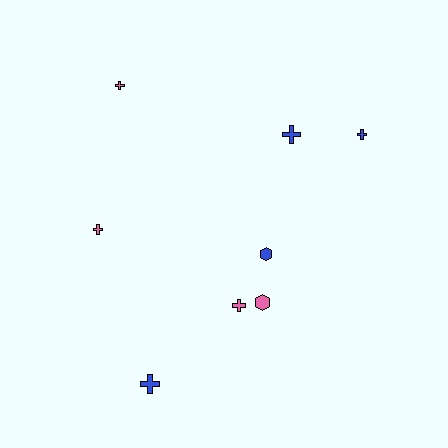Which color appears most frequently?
Blue, with 4 objects.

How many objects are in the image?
There are 8 objects.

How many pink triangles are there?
There are no pink triangles.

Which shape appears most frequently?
Cross, with 6 objects.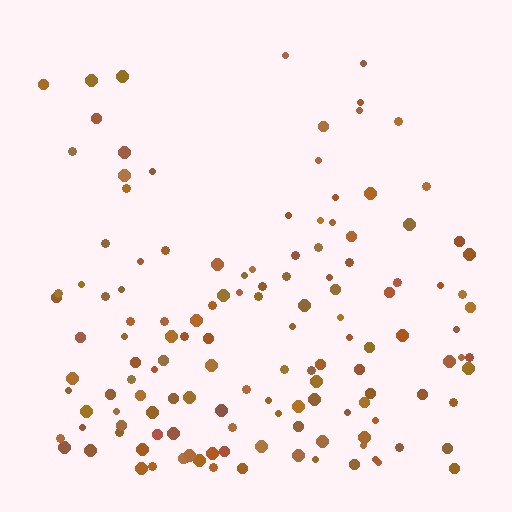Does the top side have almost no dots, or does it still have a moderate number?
Still a moderate number, just noticeably fewer than the bottom.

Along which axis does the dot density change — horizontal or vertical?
Vertical.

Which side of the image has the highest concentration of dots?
The bottom.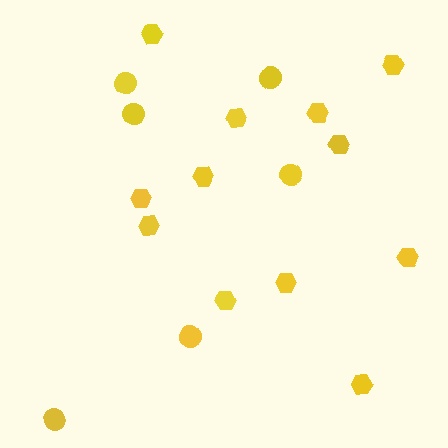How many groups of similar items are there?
There are 2 groups: one group of circles (6) and one group of hexagons (12).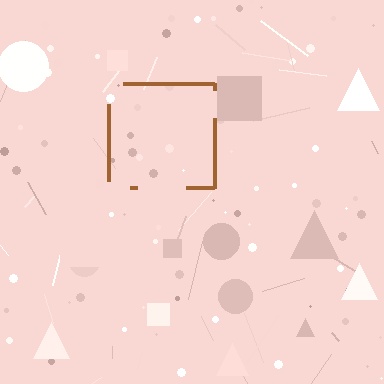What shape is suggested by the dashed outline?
The dashed outline suggests a square.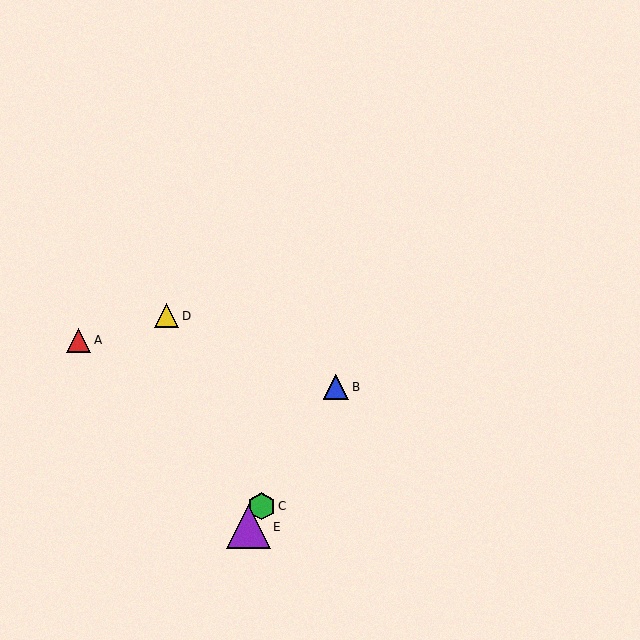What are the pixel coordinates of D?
Object D is at (167, 316).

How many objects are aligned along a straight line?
3 objects (B, C, E) are aligned along a straight line.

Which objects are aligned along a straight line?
Objects B, C, E are aligned along a straight line.